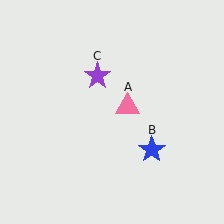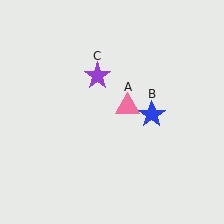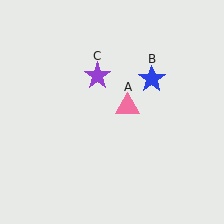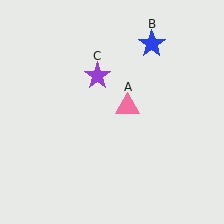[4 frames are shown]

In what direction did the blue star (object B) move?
The blue star (object B) moved up.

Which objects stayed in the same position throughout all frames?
Pink triangle (object A) and purple star (object C) remained stationary.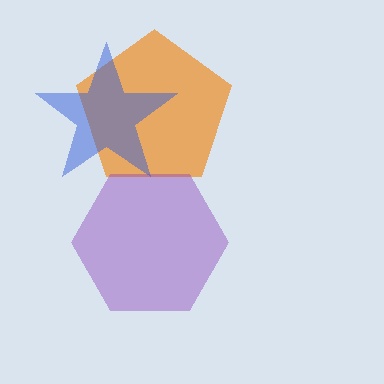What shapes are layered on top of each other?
The layered shapes are: an orange pentagon, a purple hexagon, a blue star.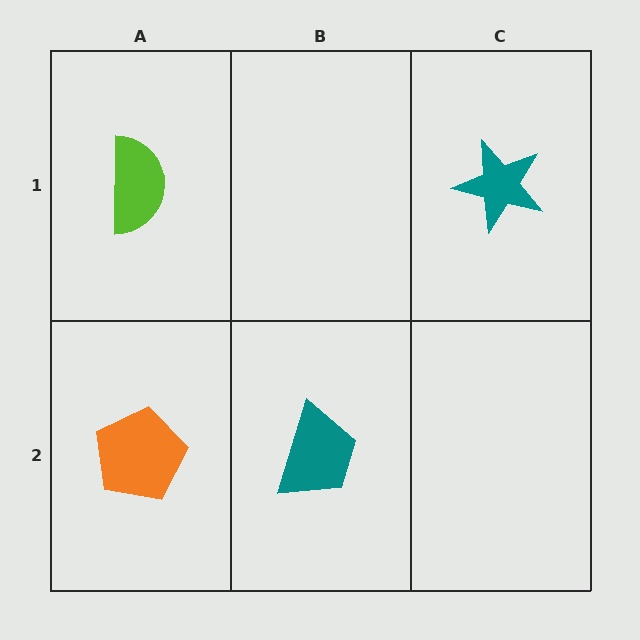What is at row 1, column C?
A teal star.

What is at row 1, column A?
A lime semicircle.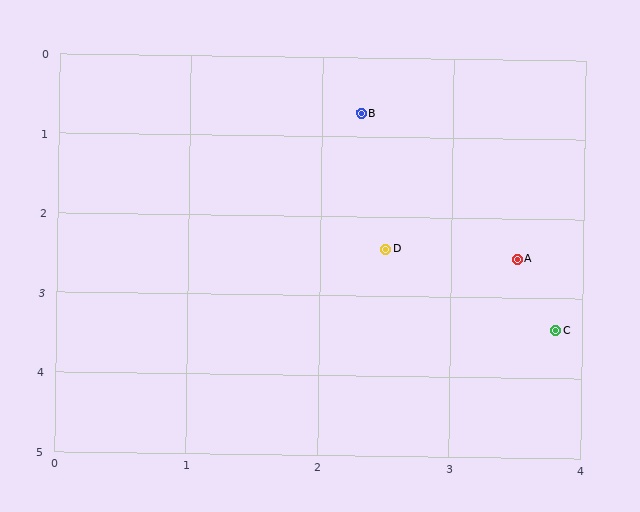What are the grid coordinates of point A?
Point A is at approximately (3.5, 2.5).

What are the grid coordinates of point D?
Point D is at approximately (2.5, 2.4).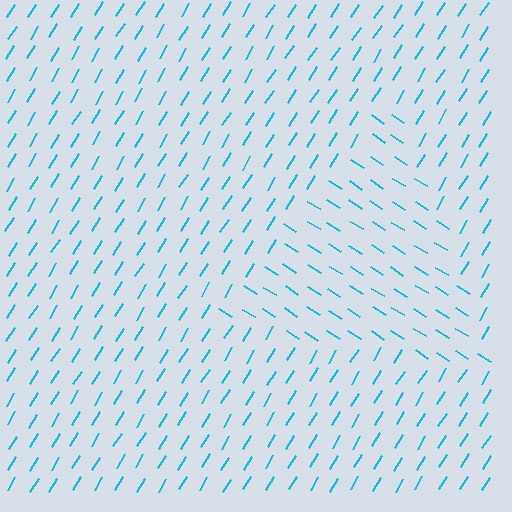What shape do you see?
I see a triangle.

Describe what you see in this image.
The image is filled with small cyan line segments. A triangle region in the image has lines oriented differently from the surrounding lines, creating a visible texture boundary.